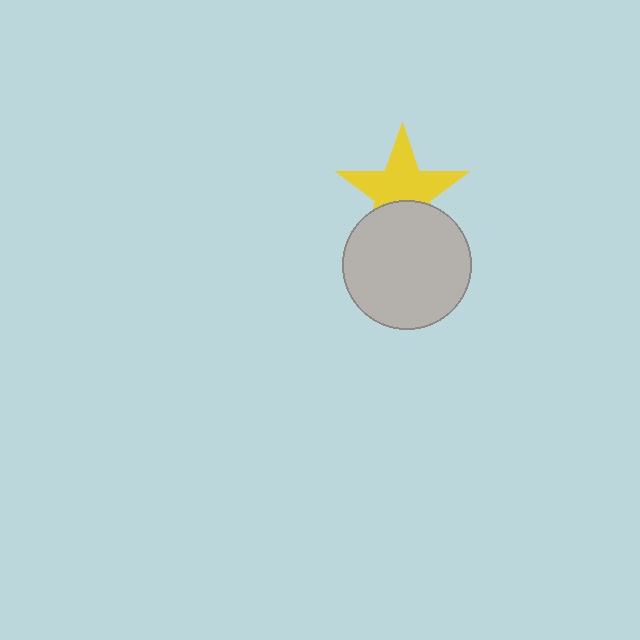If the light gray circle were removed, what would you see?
You would see the complete yellow star.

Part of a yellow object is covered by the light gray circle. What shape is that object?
It is a star.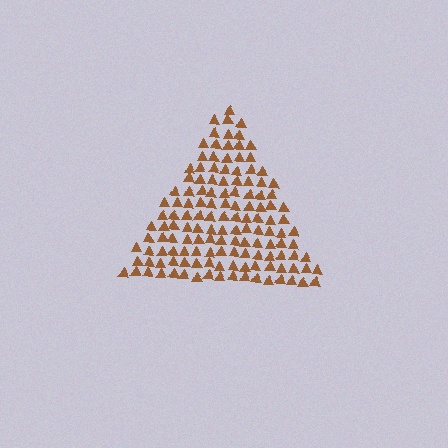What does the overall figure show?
The overall figure shows a triangle.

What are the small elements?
The small elements are triangles.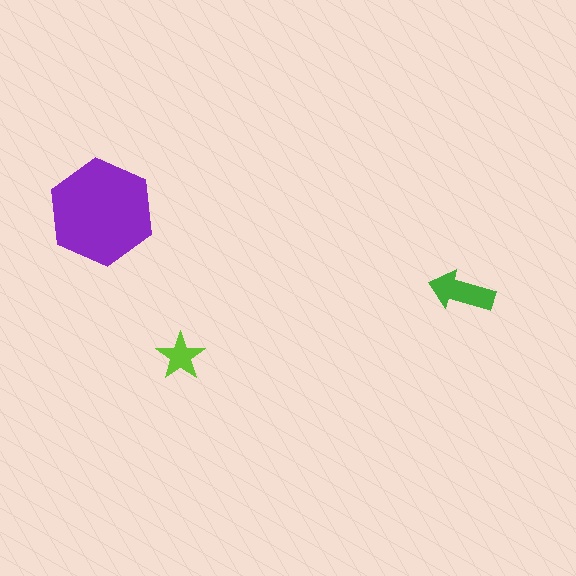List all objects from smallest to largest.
The lime star, the green arrow, the purple hexagon.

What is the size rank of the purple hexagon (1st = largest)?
1st.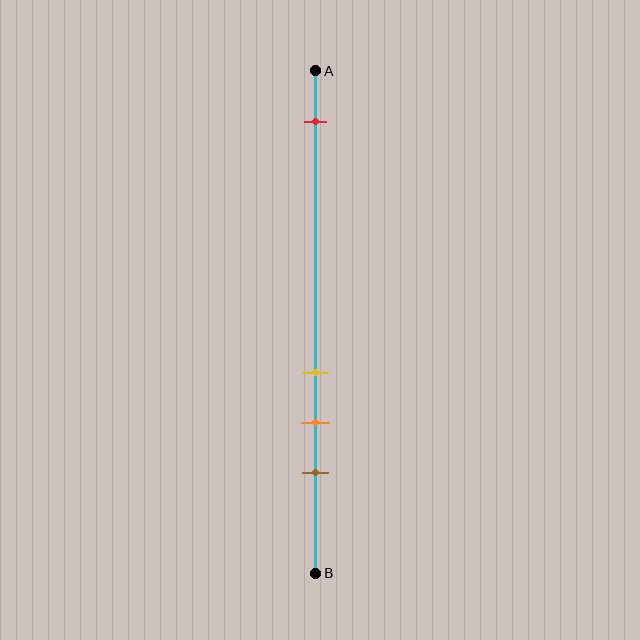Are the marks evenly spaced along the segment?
No, the marks are not evenly spaced.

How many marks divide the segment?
There are 4 marks dividing the segment.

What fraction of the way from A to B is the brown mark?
The brown mark is approximately 80% (0.8) of the way from A to B.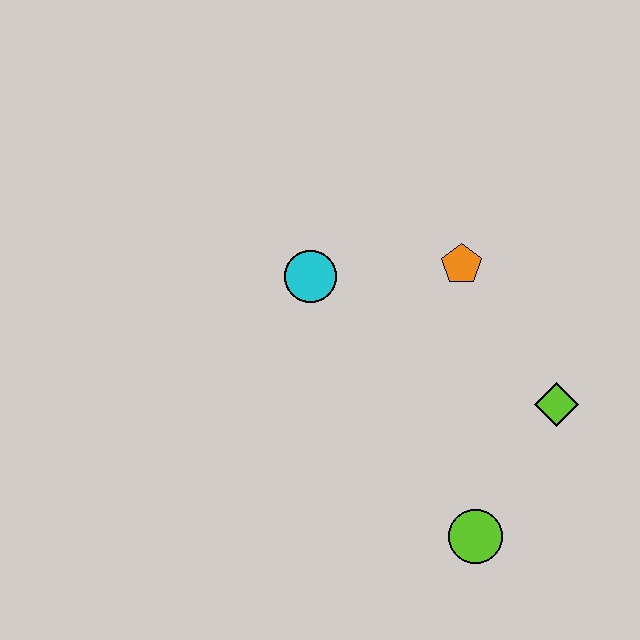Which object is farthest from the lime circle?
The cyan circle is farthest from the lime circle.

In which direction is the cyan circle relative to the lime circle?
The cyan circle is above the lime circle.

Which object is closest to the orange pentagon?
The cyan circle is closest to the orange pentagon.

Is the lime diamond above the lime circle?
Yes